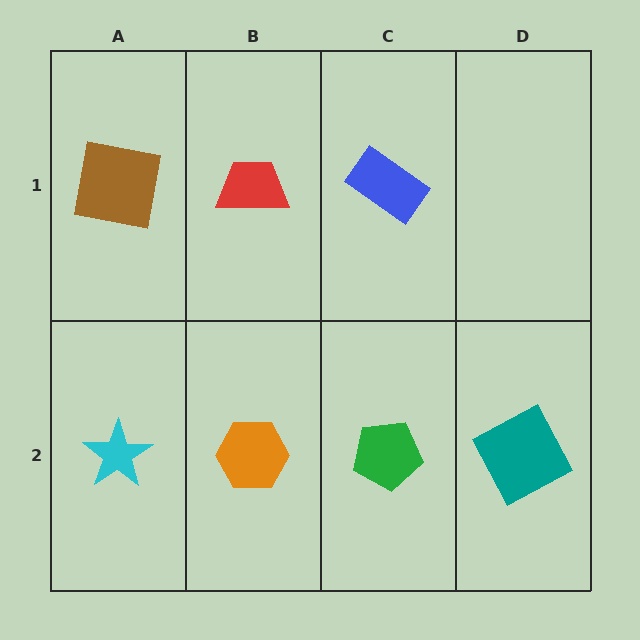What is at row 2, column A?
A cyan star.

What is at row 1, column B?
A red trapezoid.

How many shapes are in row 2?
4 shapes.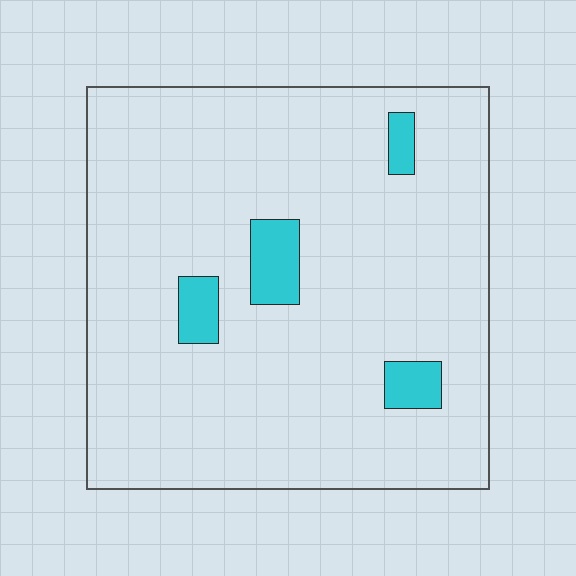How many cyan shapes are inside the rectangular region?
4.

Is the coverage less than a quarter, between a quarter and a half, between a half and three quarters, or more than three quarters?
Less than a quarter.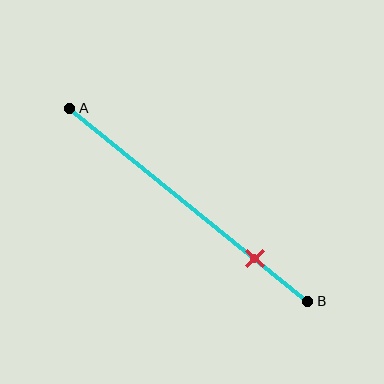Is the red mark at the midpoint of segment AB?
No, the mark is at about 80% from A, not at the 50% midpoint.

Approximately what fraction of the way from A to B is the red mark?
The red mark is approximately 80% of the way from A to B.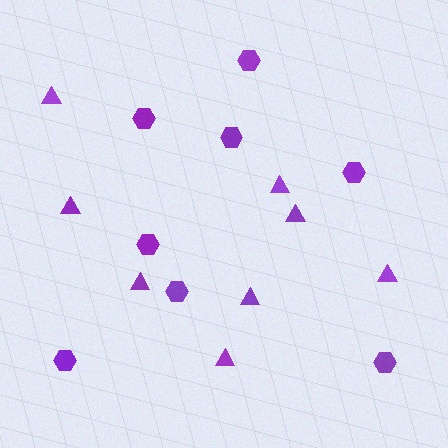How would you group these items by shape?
There are 2 groups: one group of hexagons (8) and one group of triangles (8).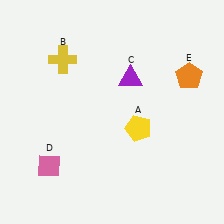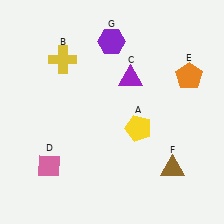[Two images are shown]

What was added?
A brown triangle (F), a purple hexagon (G) were added in Image 2.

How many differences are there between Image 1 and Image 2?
There are 2 differences between the two images.